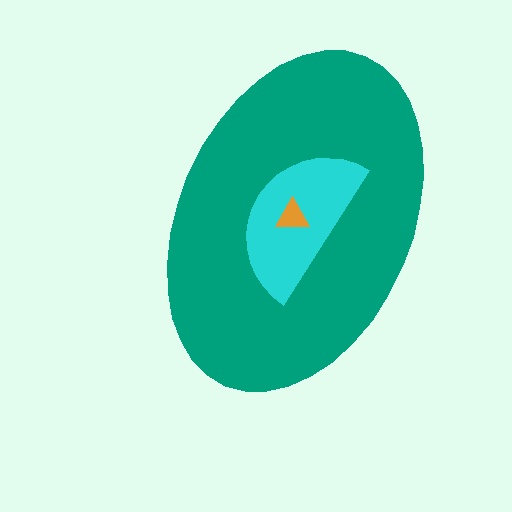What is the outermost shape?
The teal ellipse.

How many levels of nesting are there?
3.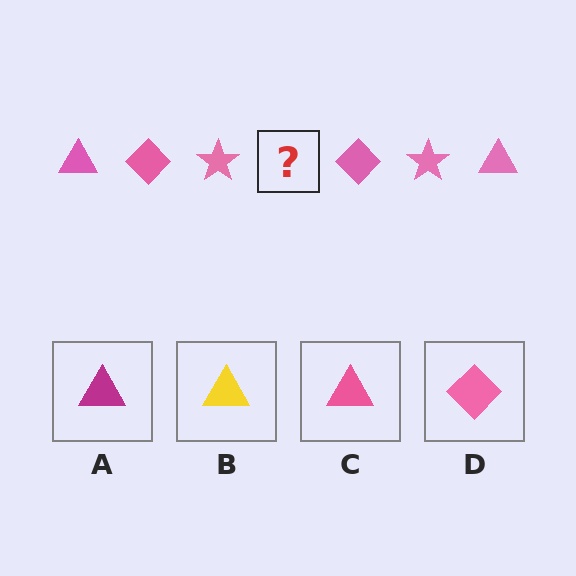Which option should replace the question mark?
Option C.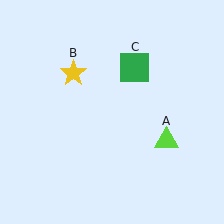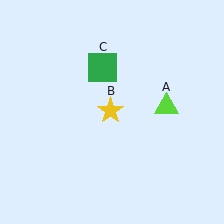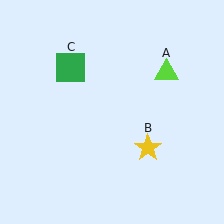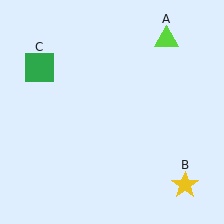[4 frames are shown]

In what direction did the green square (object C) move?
The green square (object C) moved left.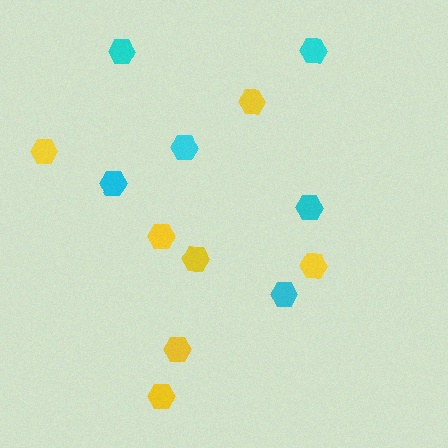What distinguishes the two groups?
There are 2 groups: one group of yellow hexagons (7) and one group of cyan hexagons (6).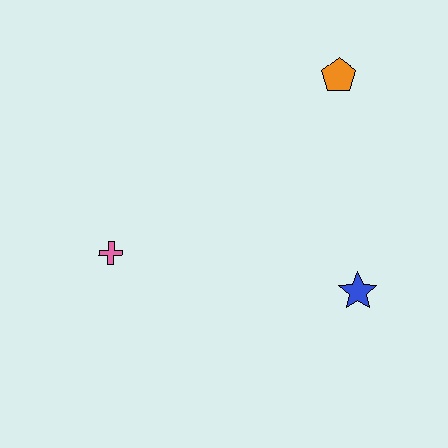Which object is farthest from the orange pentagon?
The pink cross is farthest from the orange pentagon.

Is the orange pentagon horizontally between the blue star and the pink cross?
Yes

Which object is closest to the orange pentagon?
The blue star is closest to the orange pentagon.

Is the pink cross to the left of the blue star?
Yes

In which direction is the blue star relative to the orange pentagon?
The blue star is below the orange pentagon.